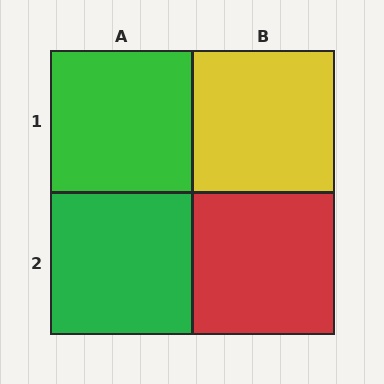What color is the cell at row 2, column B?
Red.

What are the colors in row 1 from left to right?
Green, yellow.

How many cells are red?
1 cell is red.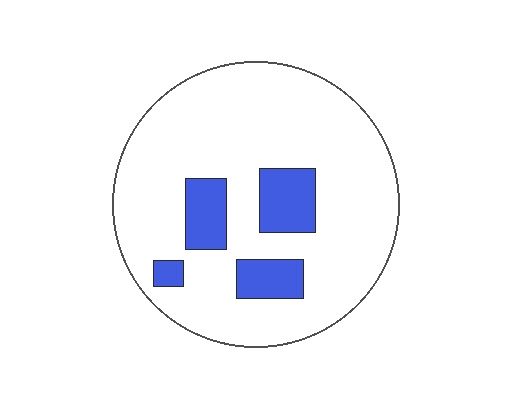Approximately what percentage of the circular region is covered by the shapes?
Approximately 15%.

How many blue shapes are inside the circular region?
4.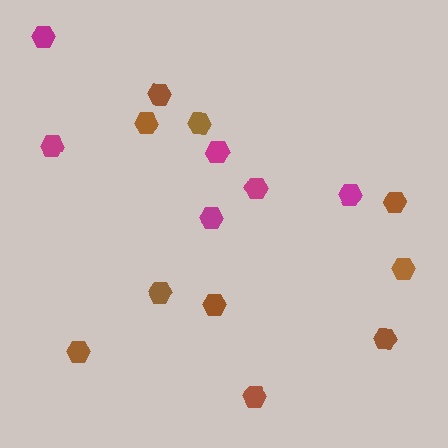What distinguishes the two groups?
There are 2 groups: one group of brown hexagons (10) and one group of magenta hexagons (6).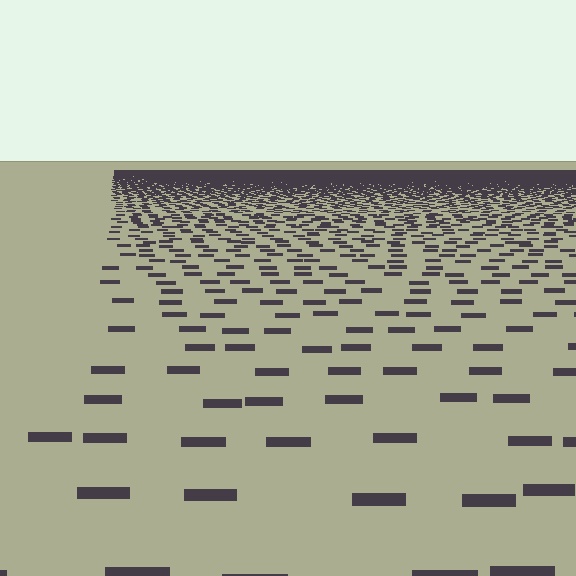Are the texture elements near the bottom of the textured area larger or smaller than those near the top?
Larger. Near the bottom, elements are closer to the viewer and appear at a bigger on-screen size.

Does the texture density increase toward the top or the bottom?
Density increases toward the top.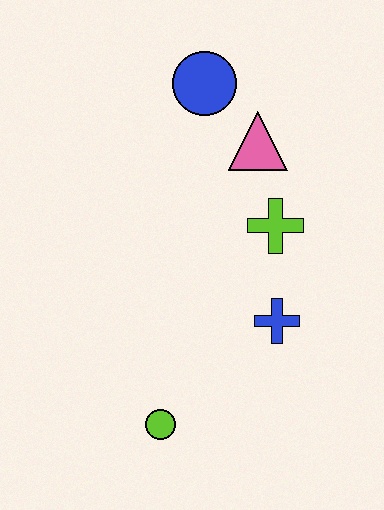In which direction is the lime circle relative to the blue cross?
The lime circle is to the left of the blue cross.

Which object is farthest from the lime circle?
The blue circle is farthest from the lime circle.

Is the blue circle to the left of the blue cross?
Yes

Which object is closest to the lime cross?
The pink triangle is closest to the lime cross.